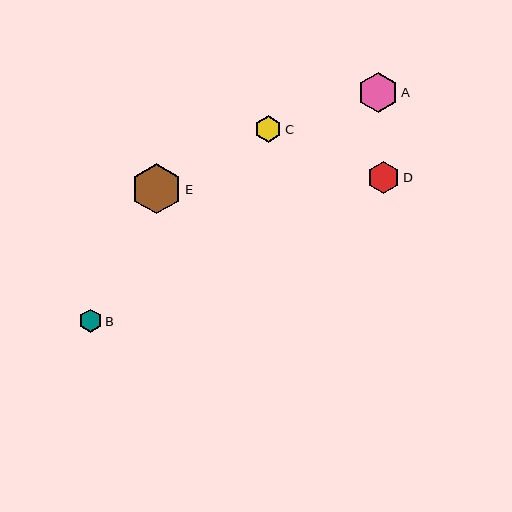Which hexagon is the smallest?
Hexagon B is the smallest with a size of approximately 23 pixels.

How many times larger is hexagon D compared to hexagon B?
Hexagon D is approximately 1.4 times the size of hexagon B.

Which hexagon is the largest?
Hexagon E is the largest with a size of approximately 50 pixels.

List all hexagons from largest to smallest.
From largest to smallest: E, A, D, C, B.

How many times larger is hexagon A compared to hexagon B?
Hexagon A is approximately 1.7 times the size of hexagon B.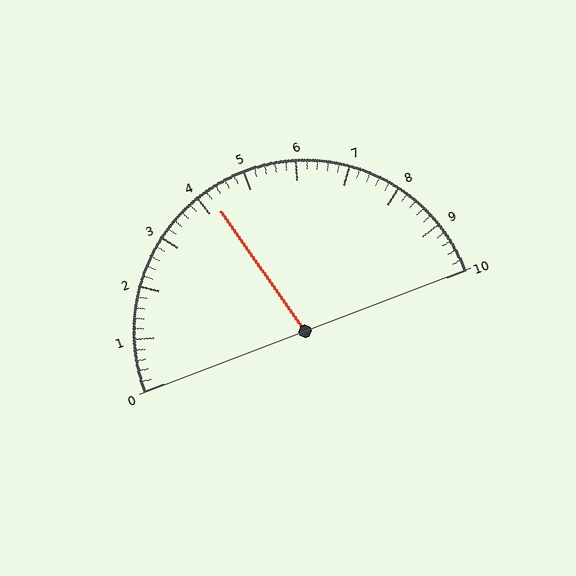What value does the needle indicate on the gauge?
The needle indicates approximately 4.2.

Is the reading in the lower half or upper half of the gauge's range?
The reading is in the lower half of the range (0 to 10).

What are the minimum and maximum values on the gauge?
The gauge ranges from 0 to 10.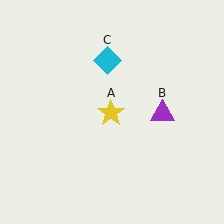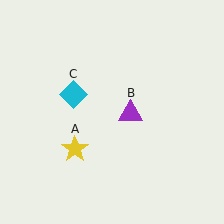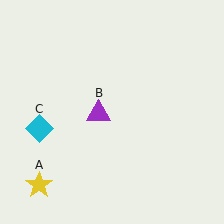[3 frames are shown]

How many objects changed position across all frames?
3 objects changed position: yellow star (object A), purple triangle (object B), cyan diamond (object C).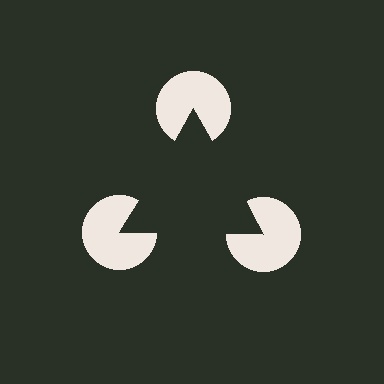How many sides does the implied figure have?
3 sides.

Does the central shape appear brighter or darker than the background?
It typically appears slightly darker than the background, even though no actual brightness change is drawn.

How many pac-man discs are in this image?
There are 3 — one at each vertex of the illusory triangle.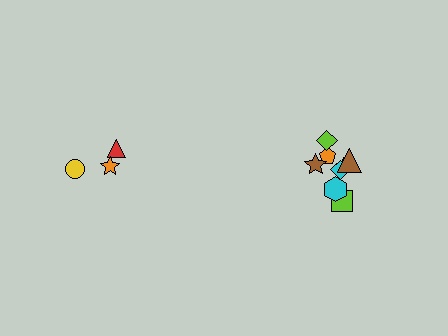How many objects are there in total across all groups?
There are 11 objects.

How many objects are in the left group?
There are 3 objects.